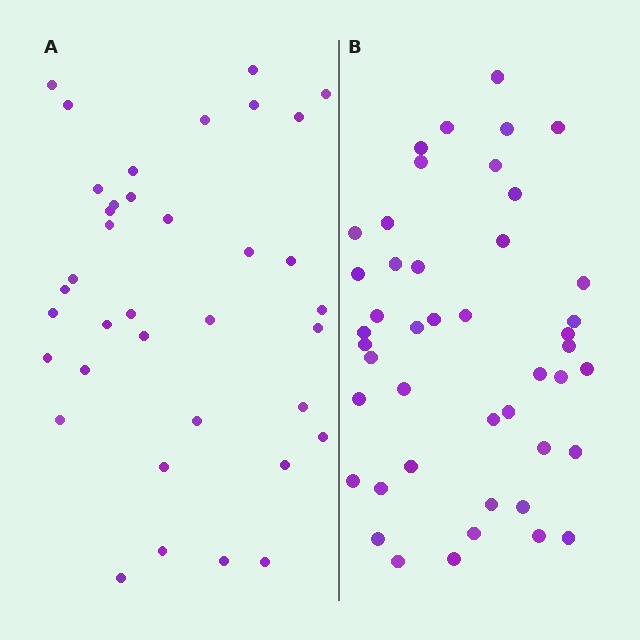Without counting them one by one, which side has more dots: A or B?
Region B (the right region) has more dots.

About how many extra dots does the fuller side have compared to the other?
Region B has roughly 8 or so more dots than region A.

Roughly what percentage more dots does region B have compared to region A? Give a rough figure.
About 20% more.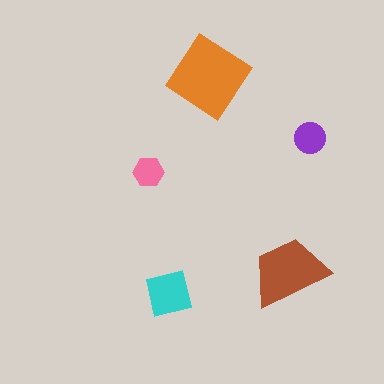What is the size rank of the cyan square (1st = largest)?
3rd.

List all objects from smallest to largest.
The pink hexagon, the purple circle, the cyan square, the brown trapezoid, the orange diamond.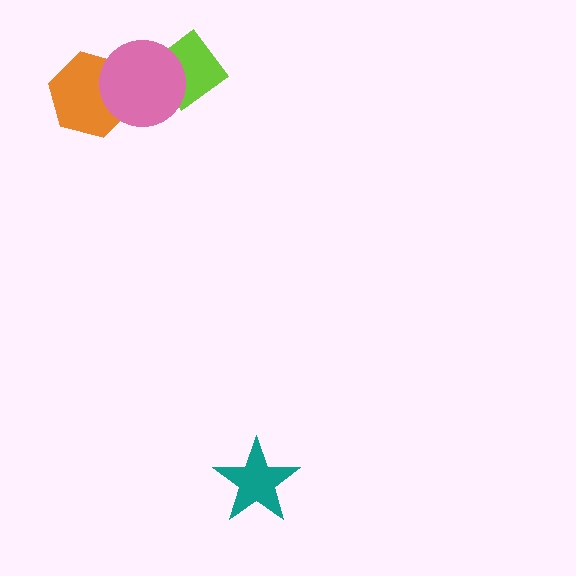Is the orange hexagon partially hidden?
Yes, it is partially covered by another shape.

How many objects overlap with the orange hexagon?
1 object overlaps with the orange hexagon.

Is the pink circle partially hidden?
No, no other shape covers it.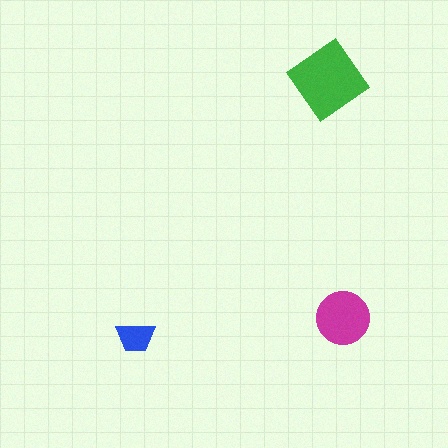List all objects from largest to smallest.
The green diamond, the magenta circle, the blue trapezoid.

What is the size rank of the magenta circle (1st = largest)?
2nd.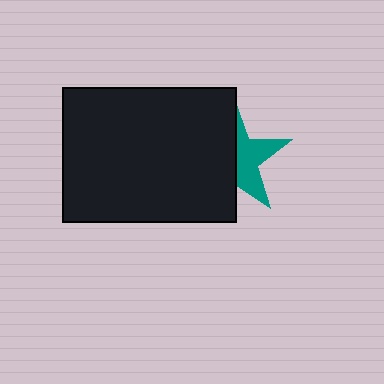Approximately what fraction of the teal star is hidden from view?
Roughly 57% of the teal star is hidden behind the black rectangle.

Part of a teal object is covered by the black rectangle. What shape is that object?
It is a star.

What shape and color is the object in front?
The object in front is a black rectangle.